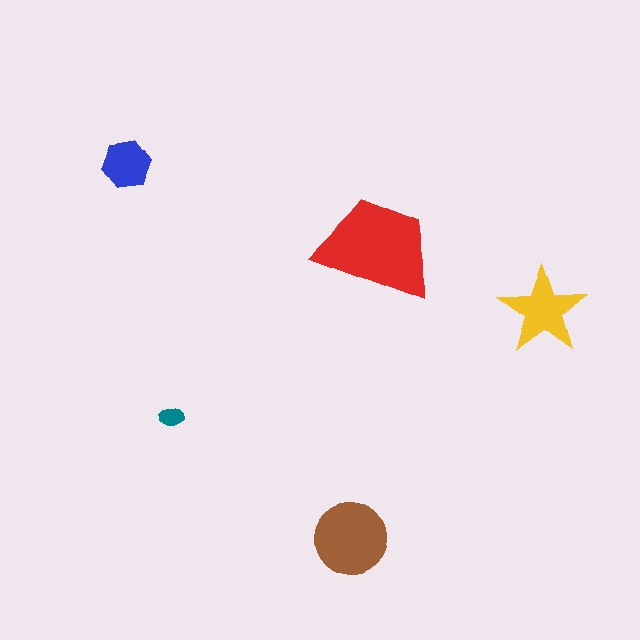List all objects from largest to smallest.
The red trapezoid, the brown circle, the yellow star, the blue hexagon, the teal ellipse.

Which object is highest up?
The blue hexagon is topmost.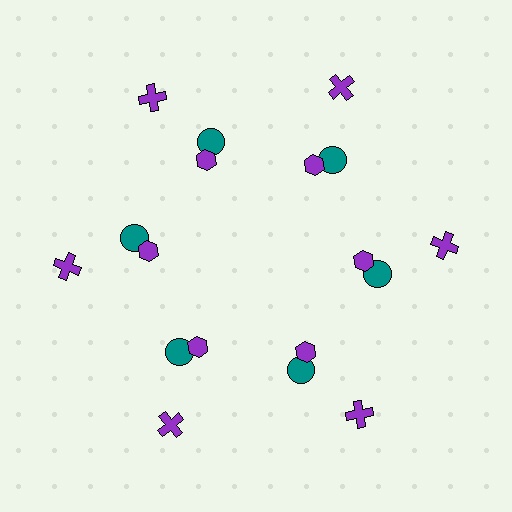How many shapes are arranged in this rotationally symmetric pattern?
There are 18 shapes, arranged in 6 groups of 3.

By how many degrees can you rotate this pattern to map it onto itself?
The pattern maps onto itself every 60 degrees of rotation.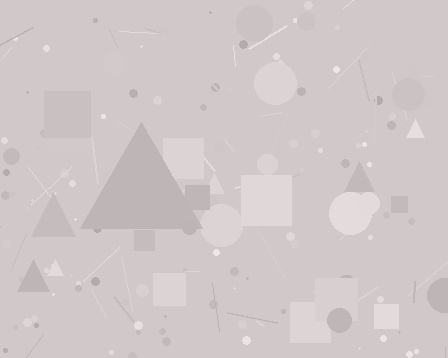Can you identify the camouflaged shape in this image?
The camouflaged shape is a triangle.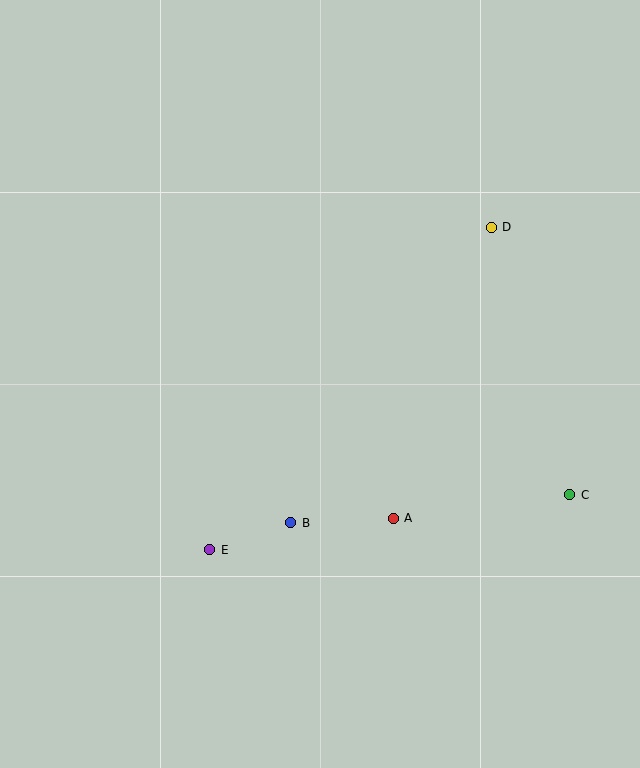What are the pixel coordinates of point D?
Point D is at (491, 227).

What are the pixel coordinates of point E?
Point E is at (210, 550).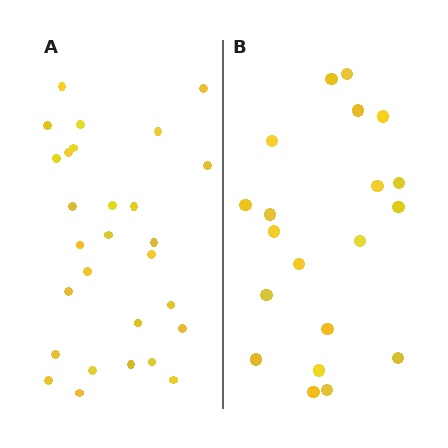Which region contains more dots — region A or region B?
Region A (the left region) has more dots.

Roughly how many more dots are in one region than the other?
Region A has roughly 8 or so more dots than region B.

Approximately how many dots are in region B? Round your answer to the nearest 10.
About 20 dots.